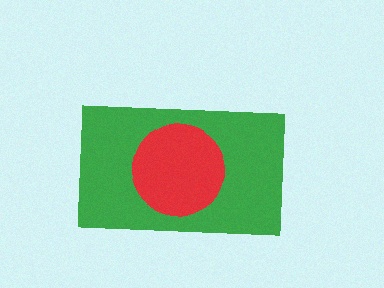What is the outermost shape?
The green rectangle.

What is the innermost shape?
The red circle.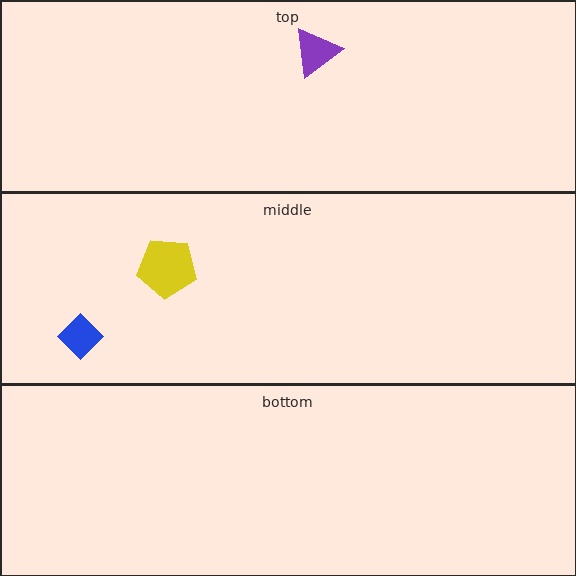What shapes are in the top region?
The purple triangle.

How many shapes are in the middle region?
2.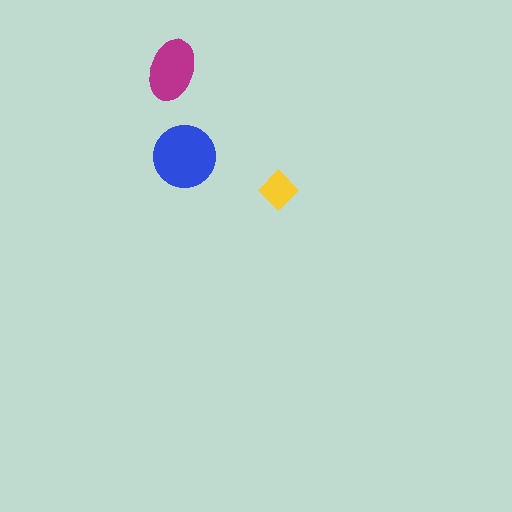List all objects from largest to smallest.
The blue circle, the magenta ellipse, the yellow diamond.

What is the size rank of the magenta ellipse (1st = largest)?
2nd.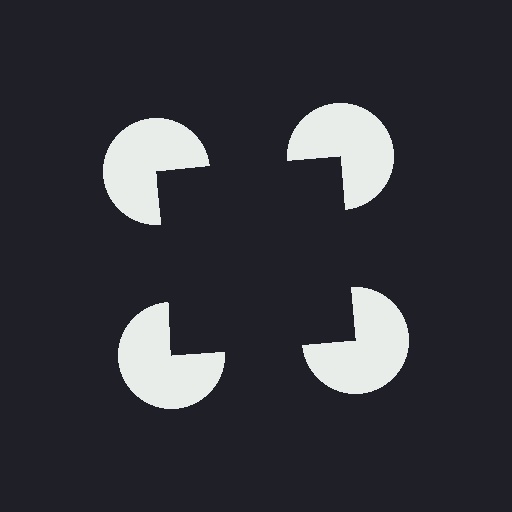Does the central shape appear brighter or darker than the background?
It typically appears slightly darker than the background, even though no actual brightness change is drawn.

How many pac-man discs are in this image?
There are 4 — one at each vertex of the illusory square.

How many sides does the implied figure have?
4 sides.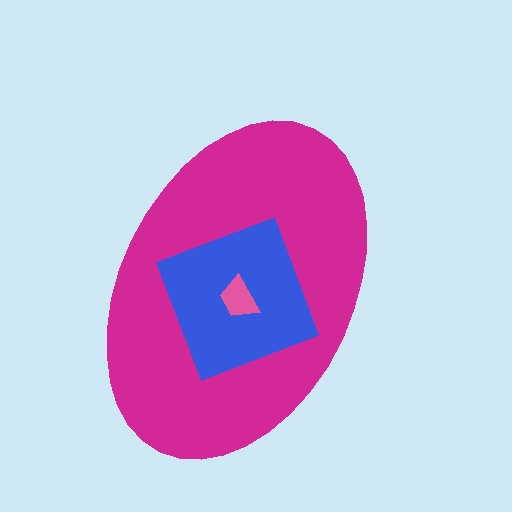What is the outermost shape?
The magenta ellipse.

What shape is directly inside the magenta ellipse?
The blue diamond.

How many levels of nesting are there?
3.